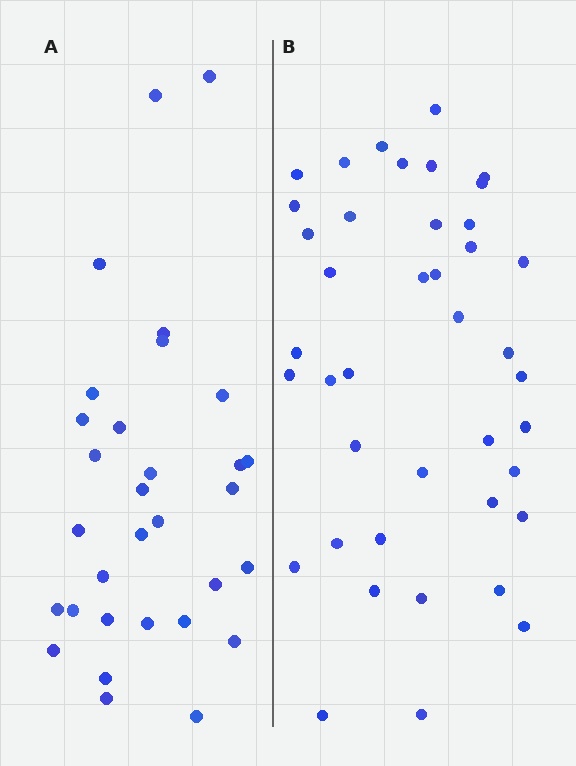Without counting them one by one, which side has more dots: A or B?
Region B (the right region) has more dots.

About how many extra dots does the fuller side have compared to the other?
Region B has roughly 10 or so more dots than region A.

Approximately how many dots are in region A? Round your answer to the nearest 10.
About 30 dots. (The exact count is 31, which rounds to 30.)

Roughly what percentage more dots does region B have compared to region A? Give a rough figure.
About 30% more.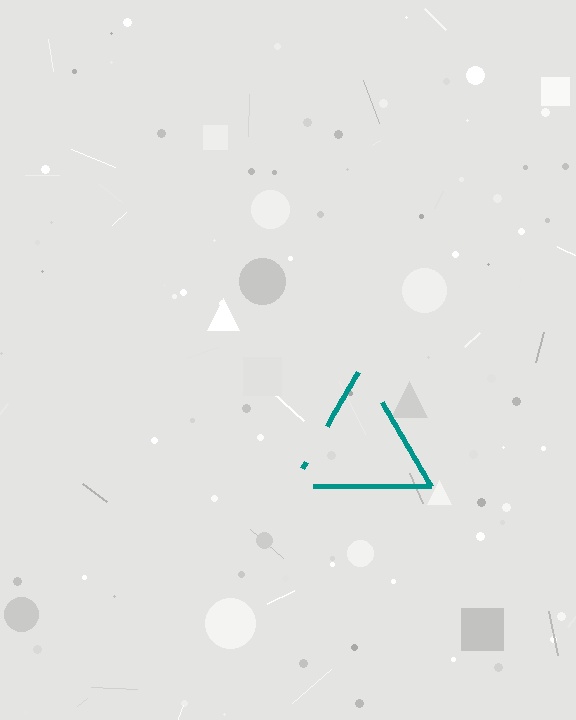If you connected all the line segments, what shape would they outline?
They would outline a triangle.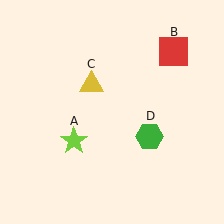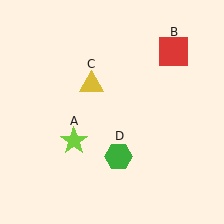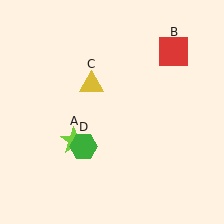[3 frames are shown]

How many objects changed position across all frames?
1 object changed position: green hexagon (object D).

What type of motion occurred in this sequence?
The green hexagon (object D) rotated clockwise around the center of the scene.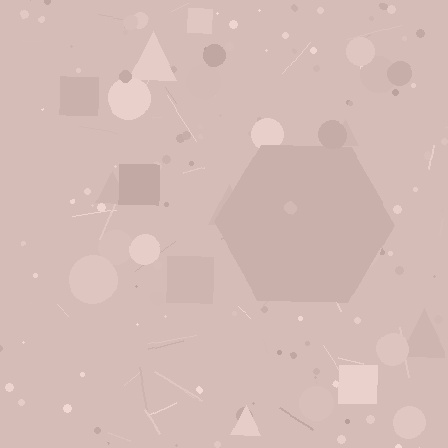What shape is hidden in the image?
A hexagon is hidden in the image.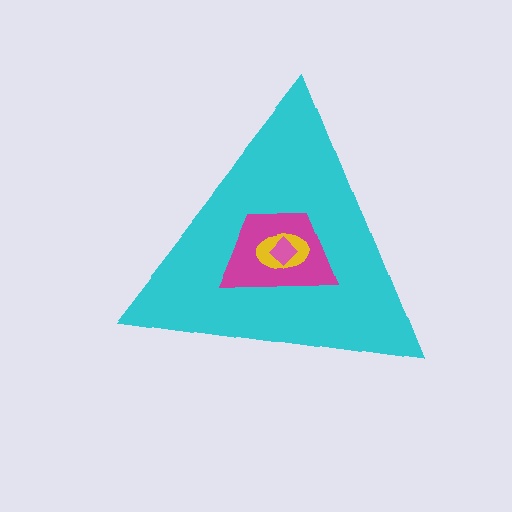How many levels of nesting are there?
4.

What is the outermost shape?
The cyan triangle.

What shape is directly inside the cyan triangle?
The magenta trapezoid.